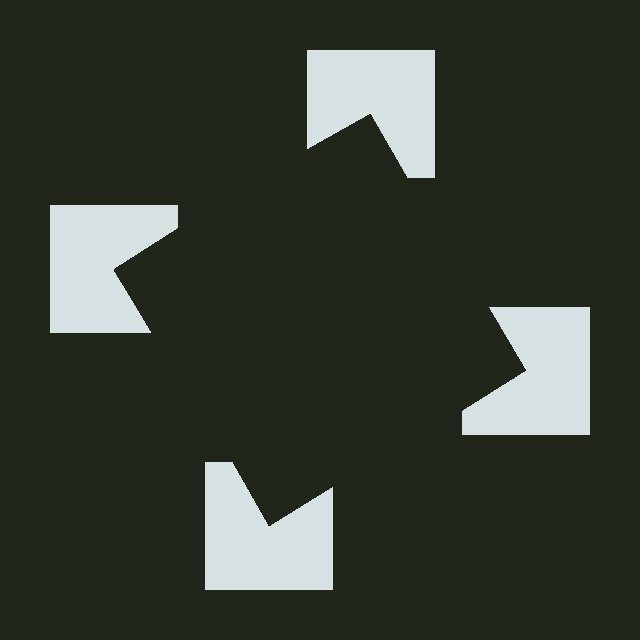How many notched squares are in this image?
There are 4 — one at each vertex of the illusory square.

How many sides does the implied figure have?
4 sides.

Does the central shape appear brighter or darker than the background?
It typically appears slightly darker than the background, even though no actual brightness change is drawn.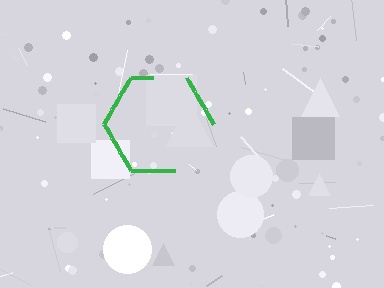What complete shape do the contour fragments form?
The contour fragments form a hexagon.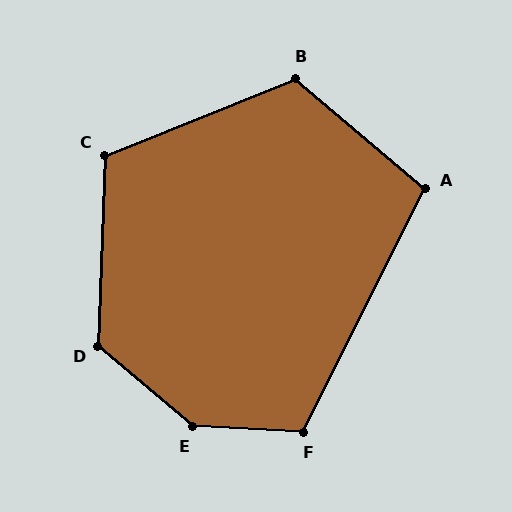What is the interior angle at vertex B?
Approximately 118 degrees (obtuse).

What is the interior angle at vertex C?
Approximately 114 degrees (obtuse).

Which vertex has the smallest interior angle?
A, at approximately 104 degrees.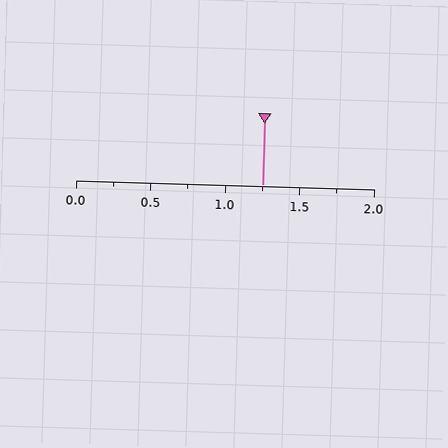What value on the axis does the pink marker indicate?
The marker indicates approximately 1.25.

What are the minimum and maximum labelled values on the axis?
The axis runs from 0.0 to 2.0.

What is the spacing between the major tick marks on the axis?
The major ticks are spaced 0.5 apart.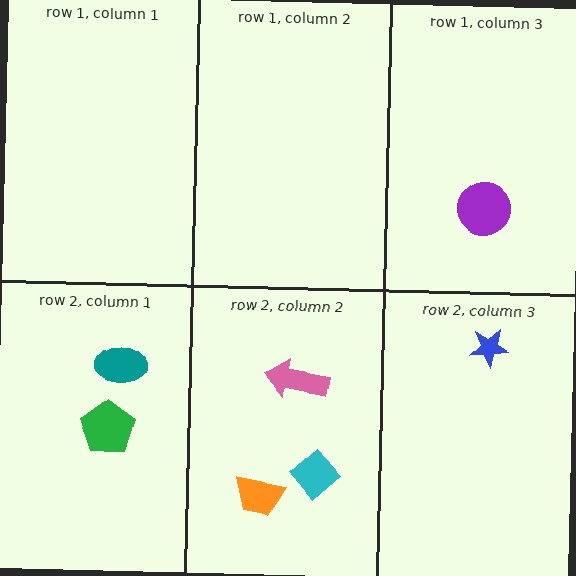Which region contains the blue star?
The row 2, column 3 region.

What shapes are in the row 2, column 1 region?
The teal ellipse, the green pentagon.